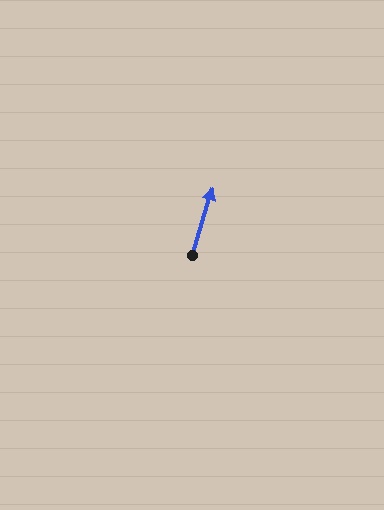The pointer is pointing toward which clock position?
Roughly 1 o'clock.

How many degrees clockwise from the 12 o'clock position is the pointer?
Approximately 17 degrees.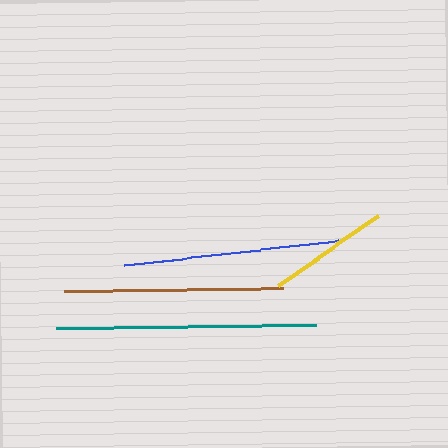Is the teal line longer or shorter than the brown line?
The teal line is longer than the brown line.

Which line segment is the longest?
The teal line is the longest at approximately 260 pixels.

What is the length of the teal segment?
The teal segment is approximately 260 pixels long.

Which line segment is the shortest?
The yellow line is the shortest at approximately 123 pixels.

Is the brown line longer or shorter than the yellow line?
The brown line is longer than the yellow line.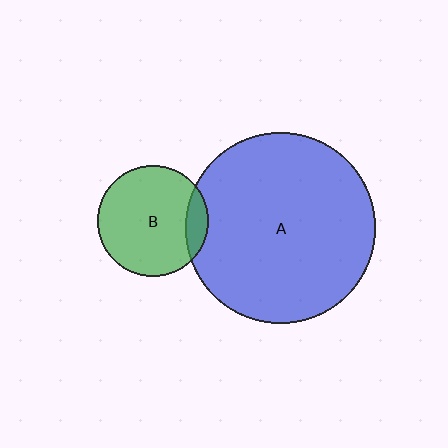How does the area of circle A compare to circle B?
Approximately 2.9 times.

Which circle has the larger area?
Circle A (blue).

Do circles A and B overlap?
Yes.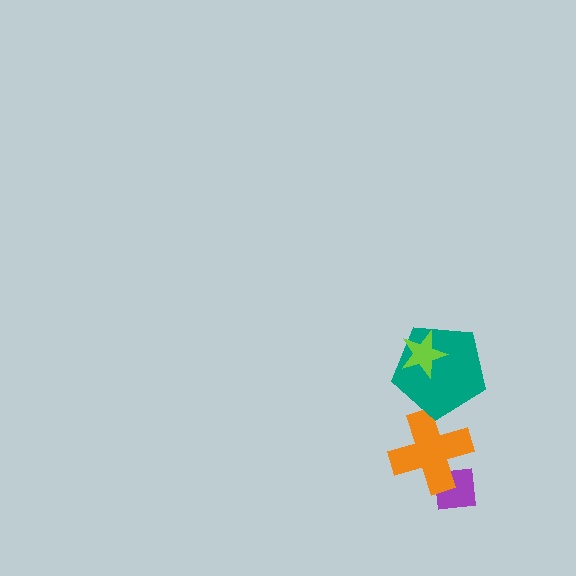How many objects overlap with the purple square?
1 object overlaps with the purple square.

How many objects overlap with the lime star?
1 object overlaps with the lime star.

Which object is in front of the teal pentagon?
The lime star is in front of the teal pentagon.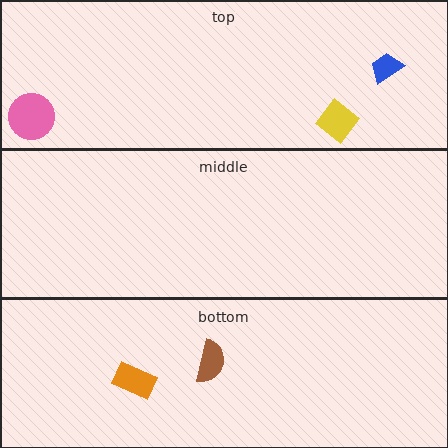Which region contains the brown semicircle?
The bottom region.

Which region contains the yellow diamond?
The top region.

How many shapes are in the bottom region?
2.